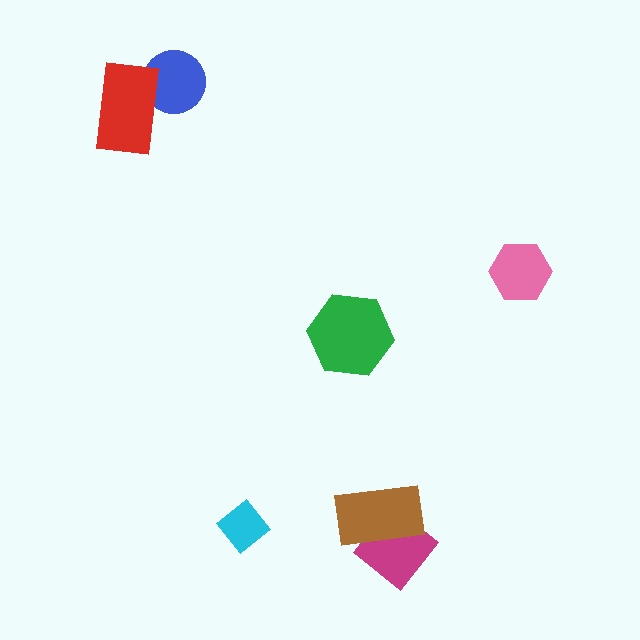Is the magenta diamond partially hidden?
Yes, it is partially covered by another shape.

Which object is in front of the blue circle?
The red rectangle is in front of the blue circle.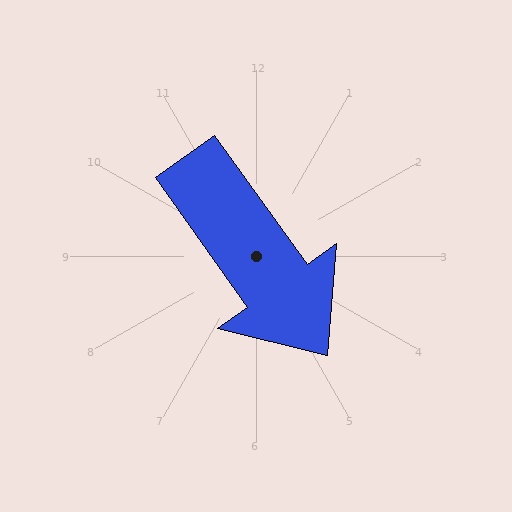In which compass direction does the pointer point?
Southeast.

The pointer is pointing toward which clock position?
Roughly 5 o'clock.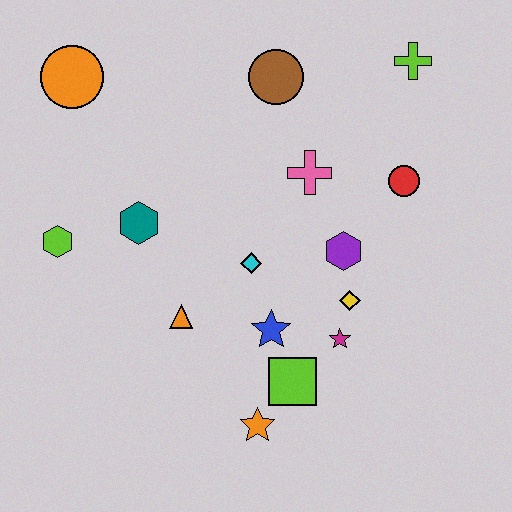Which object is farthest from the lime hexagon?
The lime cross is farthest from the lime hexagon.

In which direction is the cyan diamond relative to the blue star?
The cyan diamond is above the blue star.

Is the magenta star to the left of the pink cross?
No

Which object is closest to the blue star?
The lime square is closest to the blue star.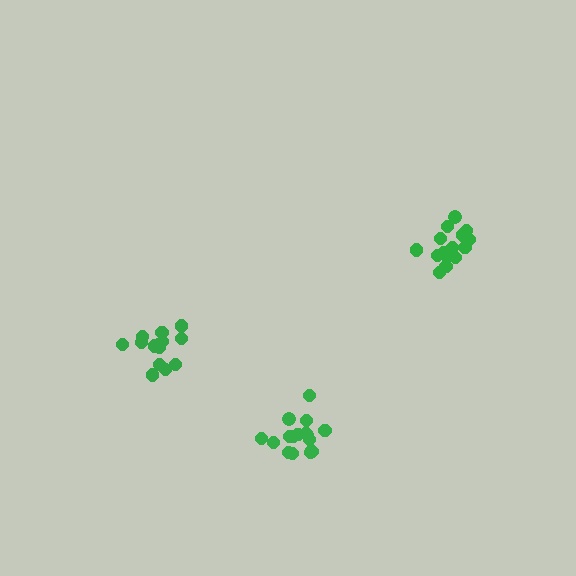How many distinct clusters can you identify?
There are 3 distinct clusters.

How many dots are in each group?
Group 1: 17 dots, Group 2: 14 dots, Group 3: 17 dots (48 total).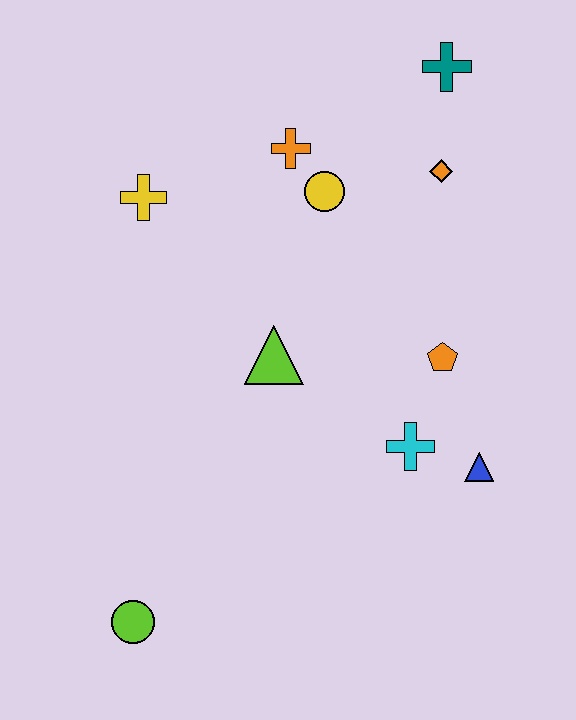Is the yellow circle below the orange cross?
Yes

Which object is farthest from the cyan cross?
The teal cross is farthest from the cyan cross.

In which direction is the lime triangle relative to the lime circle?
The lime triangle is above the lime circle.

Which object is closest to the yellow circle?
The orange cross is closest to the yellow circle.